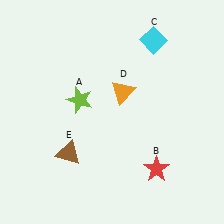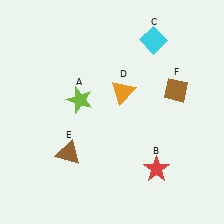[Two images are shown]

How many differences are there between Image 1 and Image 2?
There is 1 difference between the two images.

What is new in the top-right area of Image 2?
A brown diamond (F) was added in the top-right area of Image 2.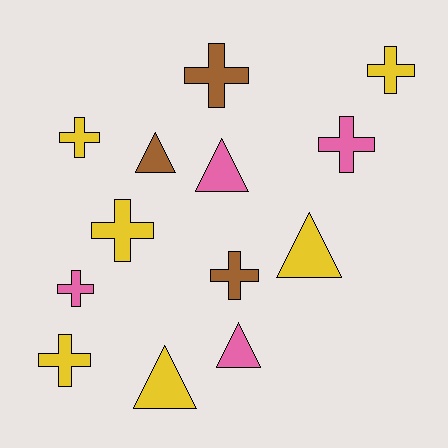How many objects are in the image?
There are 13 objects.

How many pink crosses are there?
There are 2 pink crosses.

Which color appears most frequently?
Yellow, with 6 objects.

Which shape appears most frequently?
Cross, with 8 objects.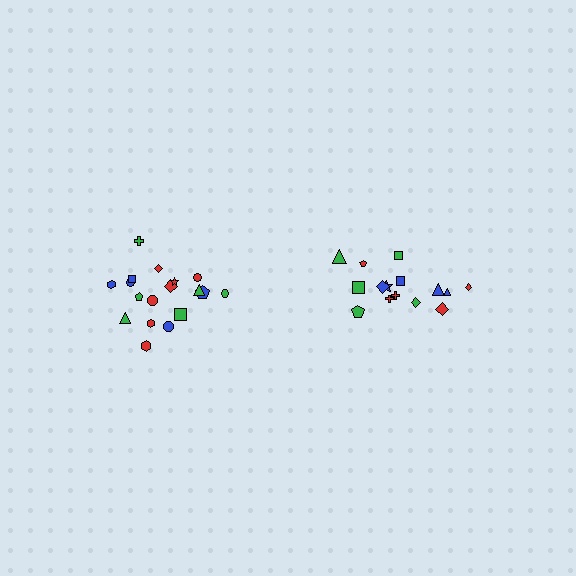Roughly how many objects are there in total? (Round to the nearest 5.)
Roughly 35 objects in total.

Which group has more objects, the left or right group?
The left group.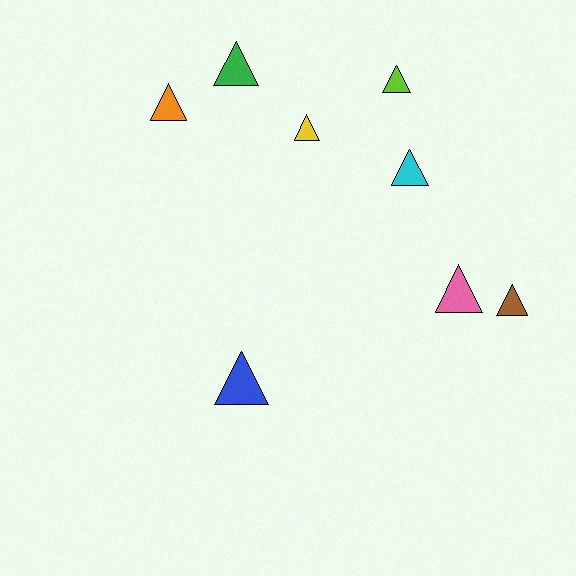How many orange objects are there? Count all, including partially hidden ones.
There is 1 orange object.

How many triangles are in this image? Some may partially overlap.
There are 8 triangles.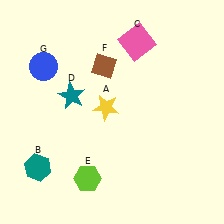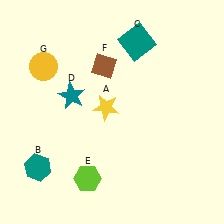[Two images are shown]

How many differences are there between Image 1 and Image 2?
There are 2 differences between the two images.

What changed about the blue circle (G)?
In Image 1, G is blue. In Image 2, it changed to yellow.